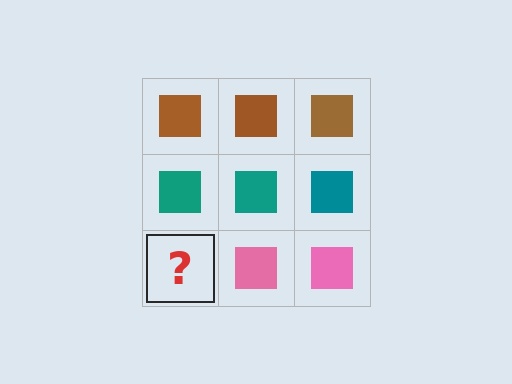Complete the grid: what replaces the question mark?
The question mark should be replaced with a pink square.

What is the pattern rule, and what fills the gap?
The rule is that each row has a consistent color. The gap should be filled with a pink square.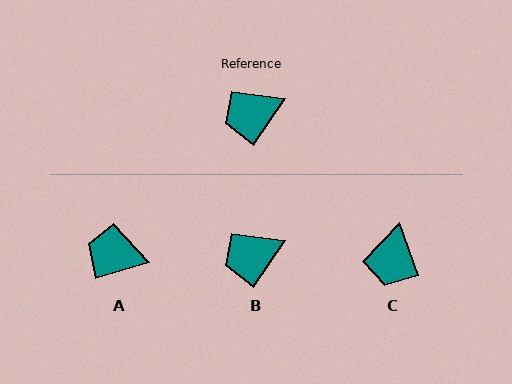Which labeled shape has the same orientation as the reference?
B.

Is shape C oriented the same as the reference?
No, it is off by about 54 degrees.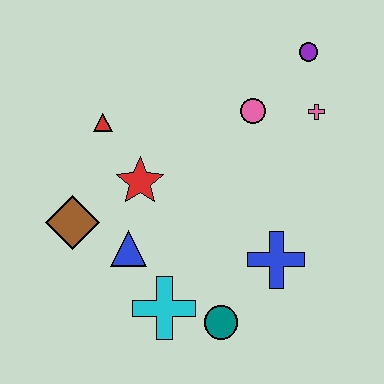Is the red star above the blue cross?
Yes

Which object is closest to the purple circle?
The pink cross is closest to the purple circle.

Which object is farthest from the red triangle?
The teal circle is farthest from the red triangle.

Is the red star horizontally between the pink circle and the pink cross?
No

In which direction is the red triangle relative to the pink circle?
The red triangle is to the left of the pink circle.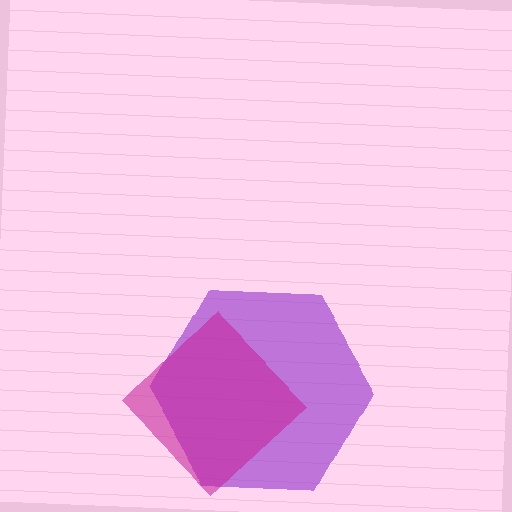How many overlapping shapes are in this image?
There are 2 overlapping shapes in the image.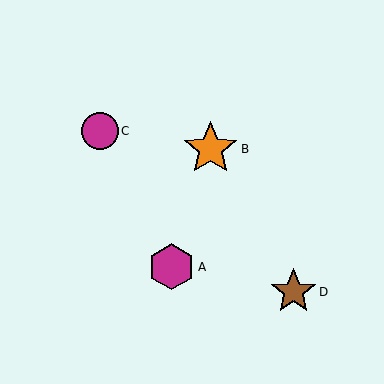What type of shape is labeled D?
Shape D is a brown star.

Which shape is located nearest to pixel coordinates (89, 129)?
The magenta circle (labeled C) at (100, 131) is nearest to that location.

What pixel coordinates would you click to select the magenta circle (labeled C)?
Click at (100, 131) to select the magenta circle C.